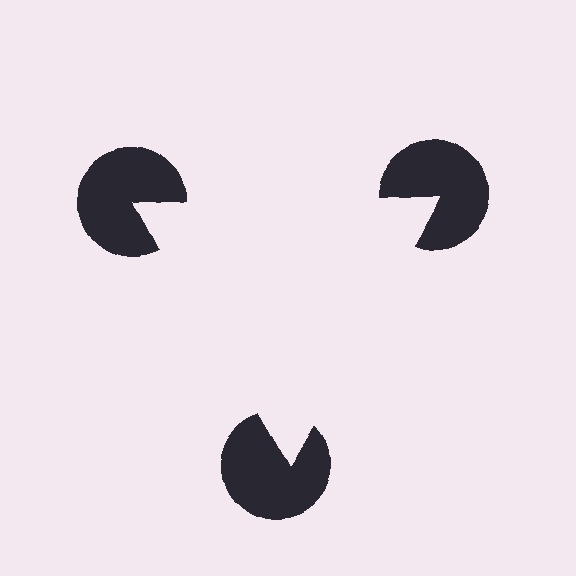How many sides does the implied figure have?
3 sides.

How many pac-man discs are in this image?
There are 3 — one at each vertex of the illusory triangle.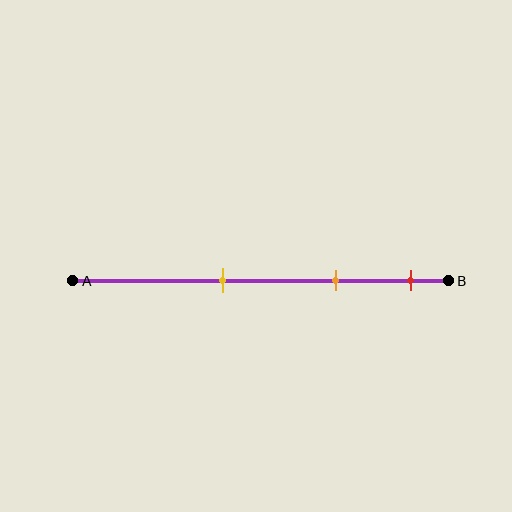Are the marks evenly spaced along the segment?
Yes, the marks are approximately evenly spaced.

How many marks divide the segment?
There are 3 marks dividing the segment.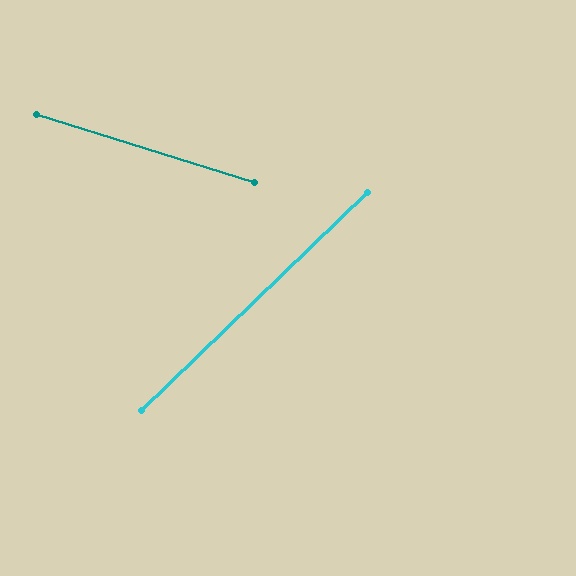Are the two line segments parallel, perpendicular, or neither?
Neither parallel nor perpendicular — they differ by about 61°.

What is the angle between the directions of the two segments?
Approximately 61 degrees.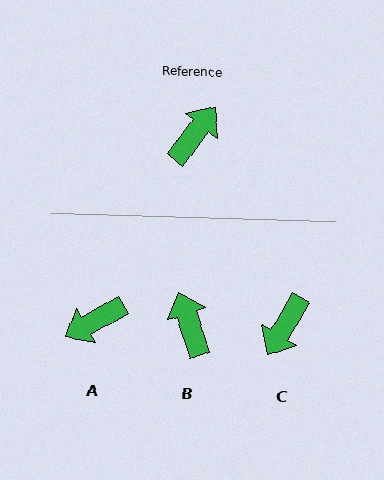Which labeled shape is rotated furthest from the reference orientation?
C, about 174 degrees away.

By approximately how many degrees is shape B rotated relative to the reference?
Approximately 55 degrees counter-clockwise.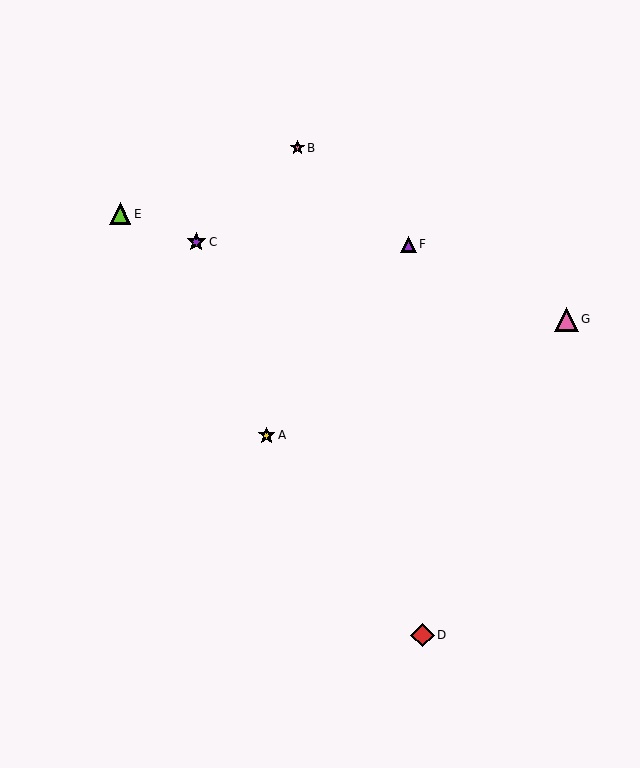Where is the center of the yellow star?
The center of the yellow star is at (267, 436).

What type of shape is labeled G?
Shape G is a pink triangle.